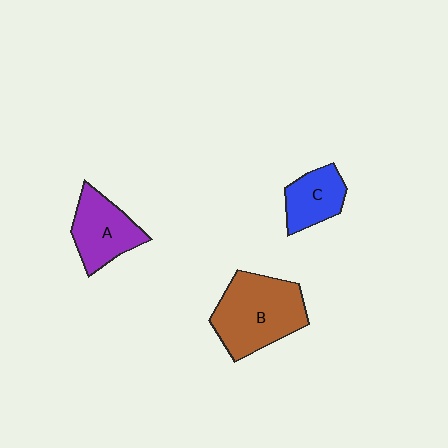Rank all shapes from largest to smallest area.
From largest to smallest: B (brown), A (purple), C (blue).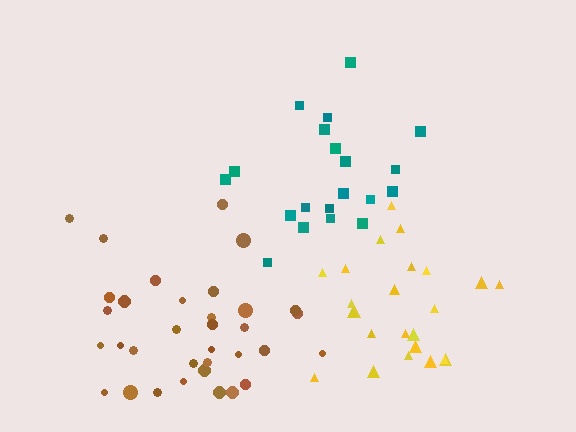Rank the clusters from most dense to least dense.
yellow, brown, teal.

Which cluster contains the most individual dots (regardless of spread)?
Brown (34).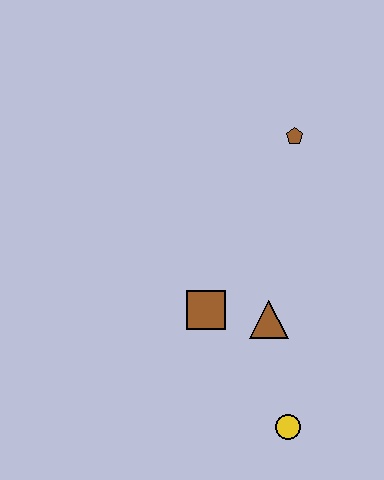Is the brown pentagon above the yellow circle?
Yes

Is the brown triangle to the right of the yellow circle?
No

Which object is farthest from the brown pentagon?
The yellow circle is farthest from the brown pentagon.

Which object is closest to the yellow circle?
The brown triangle is closest to the yellow circle.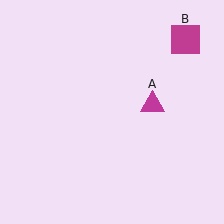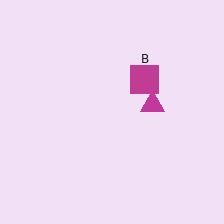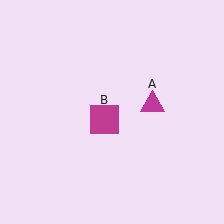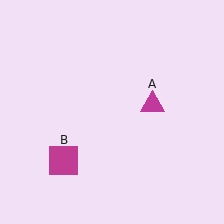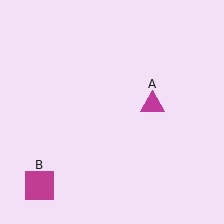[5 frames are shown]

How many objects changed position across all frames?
1 object changed position: magenta square (object B).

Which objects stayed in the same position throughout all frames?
Magenta triangle (object A) remained stationary.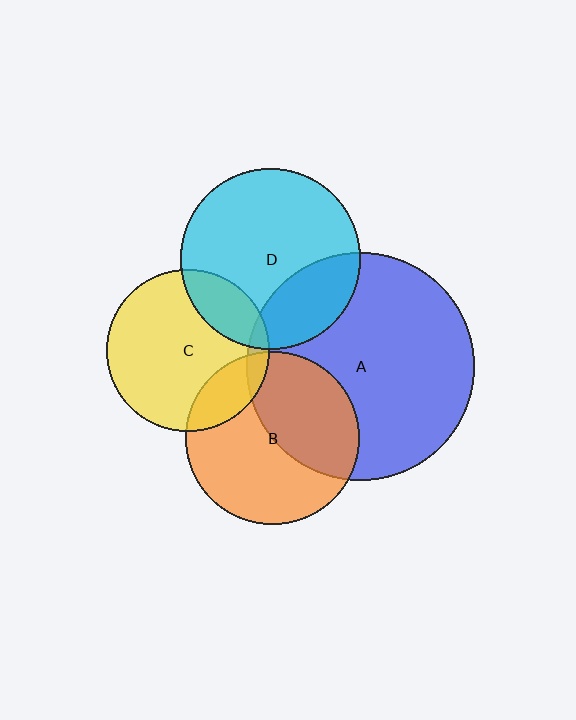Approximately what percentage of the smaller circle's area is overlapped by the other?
Approximately 40%.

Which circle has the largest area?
Circle A (blue).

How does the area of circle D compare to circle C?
Approximately 1.2 times.